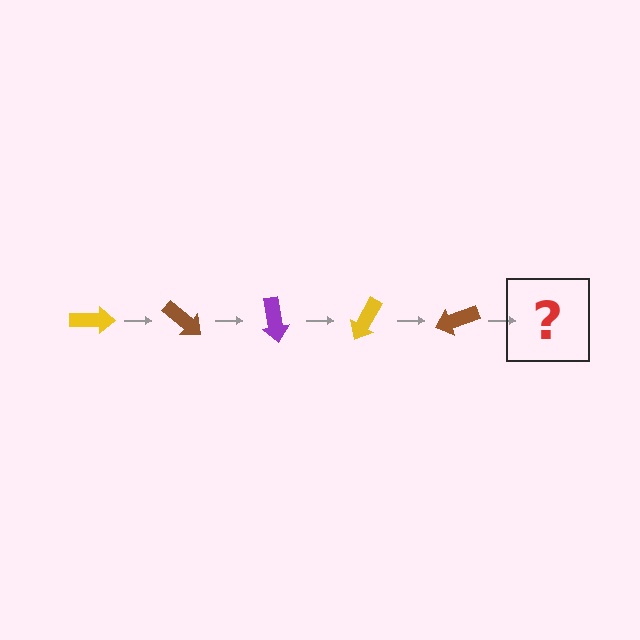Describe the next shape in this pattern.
It should be a purple arrow, rotated 200 degrees from the start.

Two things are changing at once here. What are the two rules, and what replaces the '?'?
The two rules are that it rotates 40 degrees each step and the color cycles through yellow, brown, and purple. The '?' should be a purple arrow, rotated 200 degrees from the start.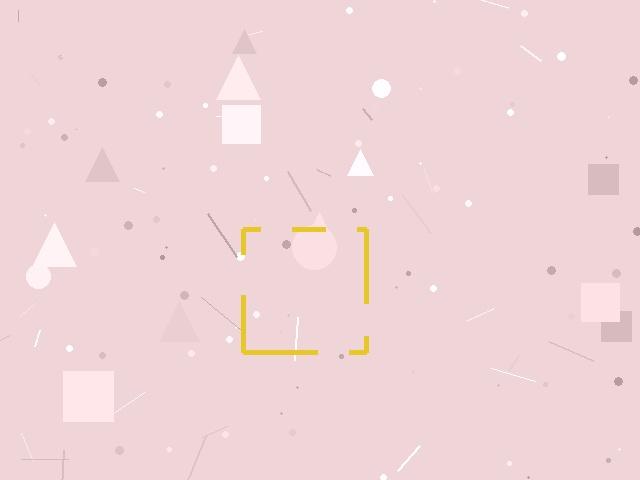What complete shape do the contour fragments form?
The contour fragments form a square.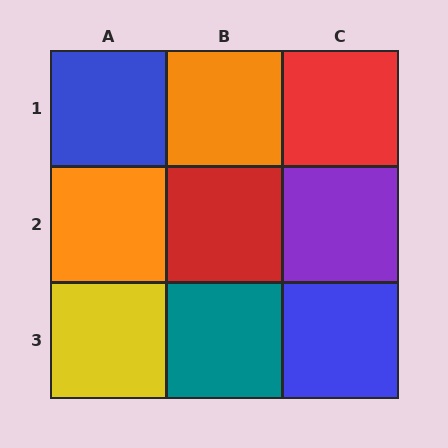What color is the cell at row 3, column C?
Blue.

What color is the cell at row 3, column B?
Teal.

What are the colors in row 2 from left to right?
Orange, red, purple.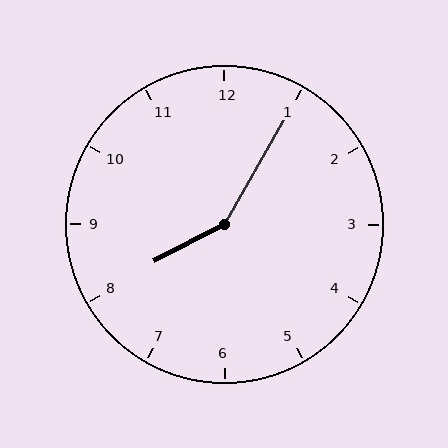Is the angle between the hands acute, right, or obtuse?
It is obtuse.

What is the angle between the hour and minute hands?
Approximately 148 degrees.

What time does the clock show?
8:05.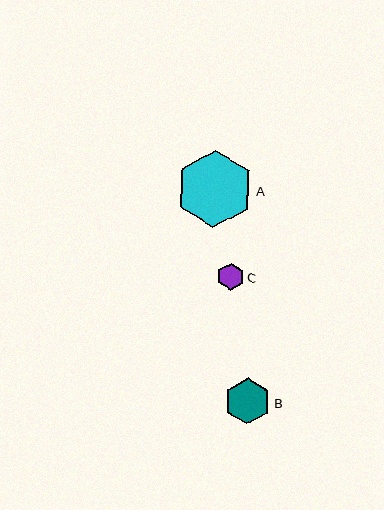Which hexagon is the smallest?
Hexagon C is the smallest with a size of approximately 27 pixels.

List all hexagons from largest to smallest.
From largest to smallest: A, B, C.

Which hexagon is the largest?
Hexagon A is the largest with a size of approximately 77 pixels.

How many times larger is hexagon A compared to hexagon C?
Hexagon A is approximately 2.9 times the size of hexagon C.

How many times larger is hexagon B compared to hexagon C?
Hexagon B is approximately 1.7 times the size of hexagon C.